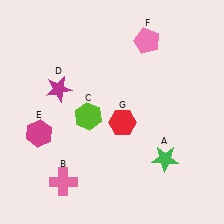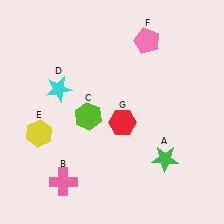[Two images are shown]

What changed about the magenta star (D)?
In Image 1, D is magenta. In Image 2, it changed to cyan.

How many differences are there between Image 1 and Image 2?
There are 2 differences between the two images.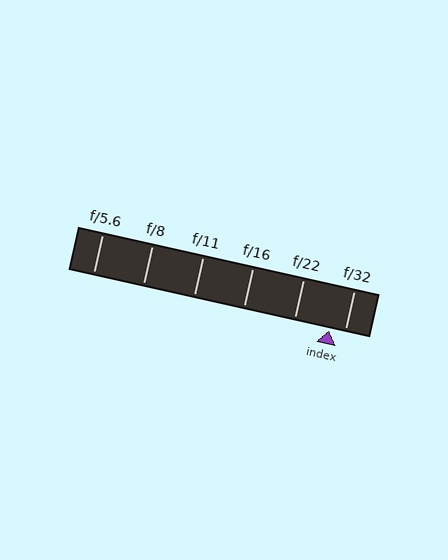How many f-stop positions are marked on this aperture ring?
There are 6 f-stop positions marked.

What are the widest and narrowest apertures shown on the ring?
The widest aperture shown is f/5.6 and the narrowest is f/32.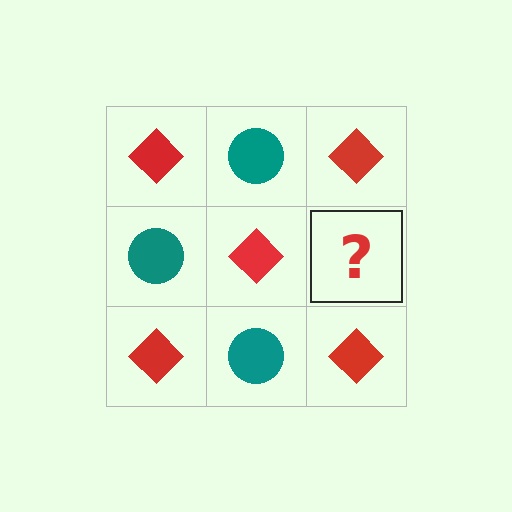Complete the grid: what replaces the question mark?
The question mark should be replaced with a teal circle.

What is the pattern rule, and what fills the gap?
The rule is that it alternates red diamond and teal circle in a checkerboard pattern. The gap should be filled with a teal circle.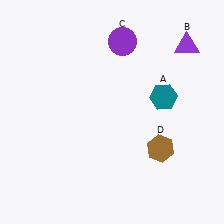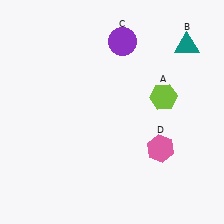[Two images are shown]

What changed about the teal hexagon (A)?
In Image 1, A is teal. In Image 2, it changed to lime.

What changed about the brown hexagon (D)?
In Image 1, D is brown. In Image 2, it changed to pink.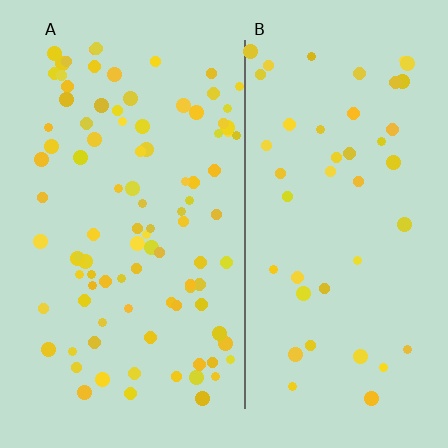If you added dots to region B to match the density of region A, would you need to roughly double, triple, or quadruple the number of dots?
Approximately double.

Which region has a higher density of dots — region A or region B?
A (the left).